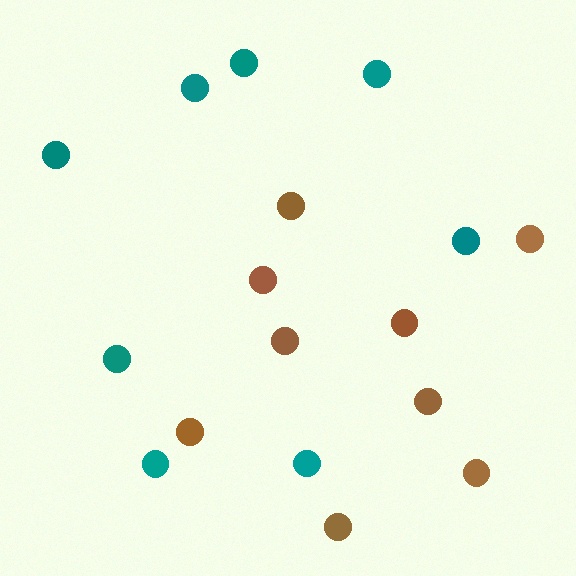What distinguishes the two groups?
There are 2 groups: one group of teal circles (8) and one group of brown circles (9).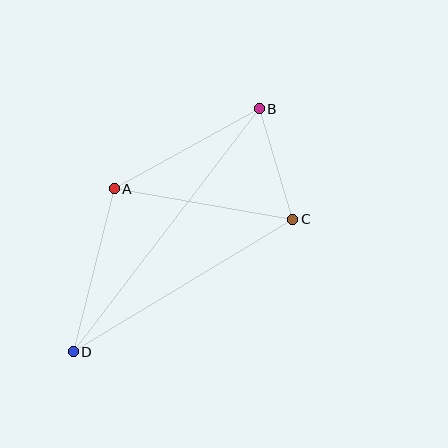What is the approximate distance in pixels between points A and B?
The distance between A and B is approximately 166 pixels.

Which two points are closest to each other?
Points B and C are closest to each other.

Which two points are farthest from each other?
Points B and D are farthest from each other.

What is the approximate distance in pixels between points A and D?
The distance between A and D is approximately 168 pixels.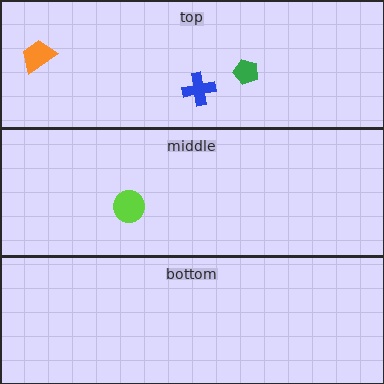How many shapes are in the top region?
3.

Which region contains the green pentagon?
The top region.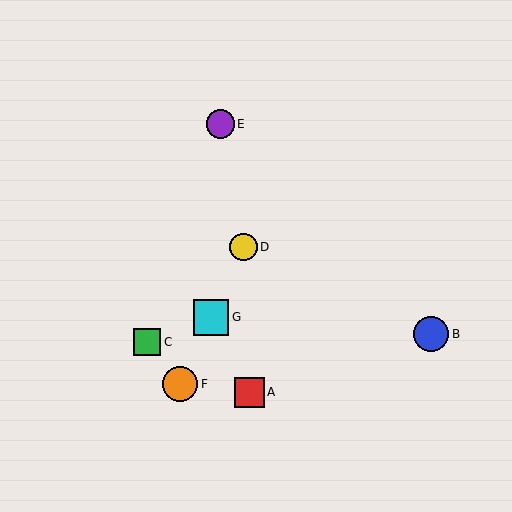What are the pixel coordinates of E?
Object E is at (220, 124).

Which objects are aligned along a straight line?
Objects D, F, G are aligned along a straight line.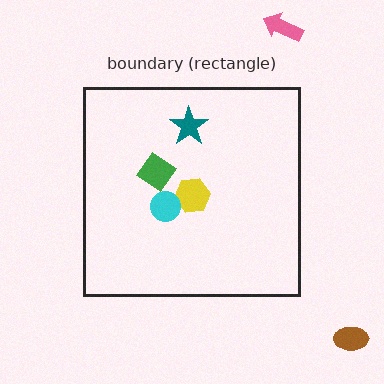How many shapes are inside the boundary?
4 inside, 2 outside.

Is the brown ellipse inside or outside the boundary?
Outside.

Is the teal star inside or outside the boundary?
Inside.